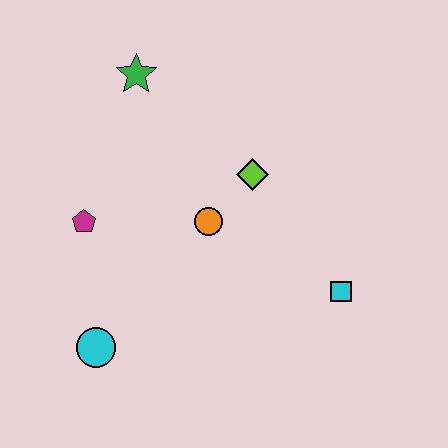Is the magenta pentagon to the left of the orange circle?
Yes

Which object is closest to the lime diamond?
The orange circle is closest to the lime diamond.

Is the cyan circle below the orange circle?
Yes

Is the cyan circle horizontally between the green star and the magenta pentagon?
Yes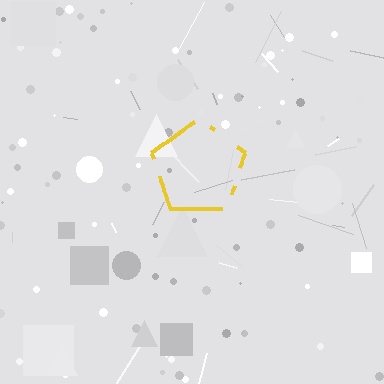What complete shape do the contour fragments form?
The contour fragments form a pentagon.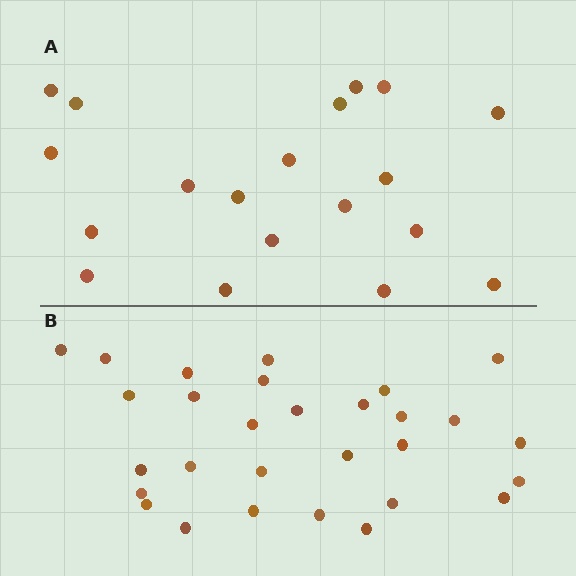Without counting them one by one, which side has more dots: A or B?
Region B (the bottom region) has more dots.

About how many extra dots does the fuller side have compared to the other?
Region B has roughly 10 or so more dots than region A.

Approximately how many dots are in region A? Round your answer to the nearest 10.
About 20 dots. (The exact count is 19, which rounds to 20.)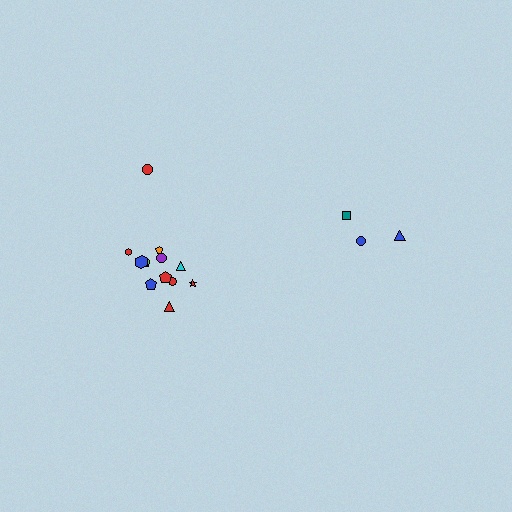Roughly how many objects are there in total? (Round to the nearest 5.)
Roughly 15 objects in total.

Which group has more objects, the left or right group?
The left group.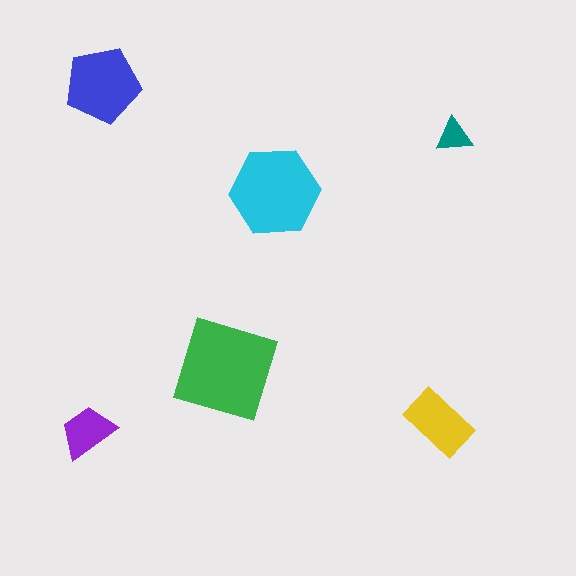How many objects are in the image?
There are 6 objects in the image.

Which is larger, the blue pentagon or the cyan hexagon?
The cyan hexagon.